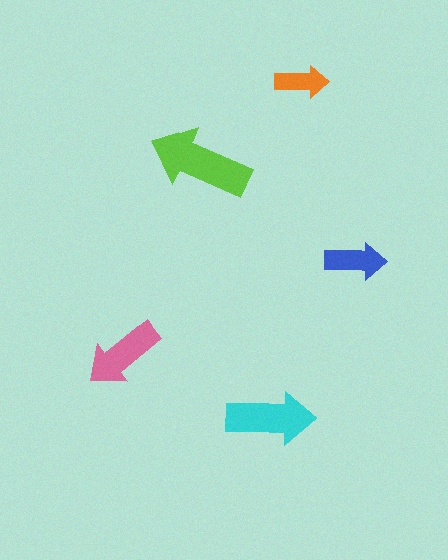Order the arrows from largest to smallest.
the lime one, the cyan one, the pink one, the blue one, the orange one.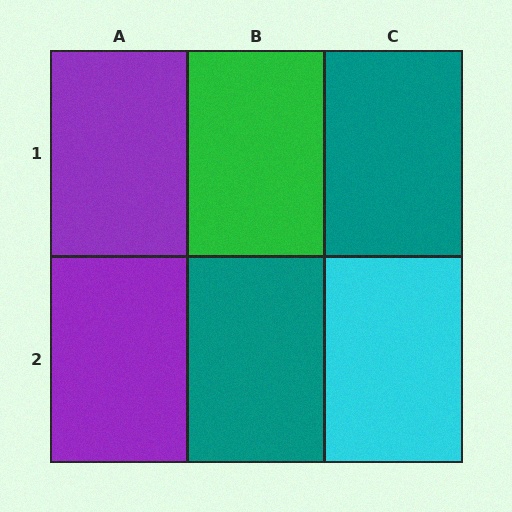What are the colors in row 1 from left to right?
Purple, green, teal.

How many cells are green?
1 cell is green.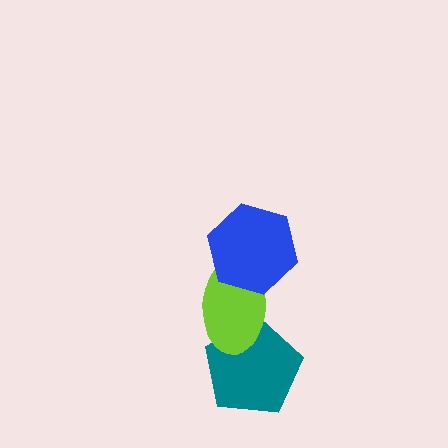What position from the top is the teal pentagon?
The teal pentagon is 3rd from the top.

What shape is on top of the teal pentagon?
The lime ellipse is on top of the teal pentagon.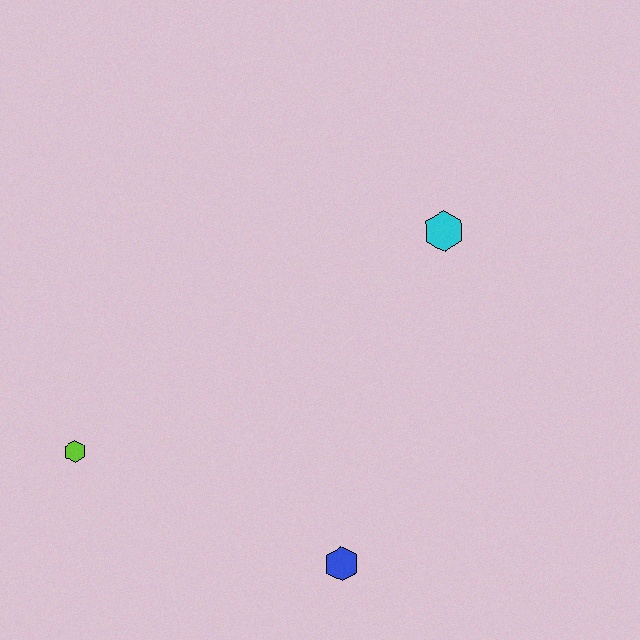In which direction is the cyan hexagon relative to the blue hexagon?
The cyan hexagon is above the blue hexagon.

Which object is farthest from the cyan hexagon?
The lime hexagon is farthest from the cyan hexagon.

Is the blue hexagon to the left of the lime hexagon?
No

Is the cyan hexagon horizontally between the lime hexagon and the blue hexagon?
No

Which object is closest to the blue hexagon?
The lime hexagon is closest to the blue hexagon.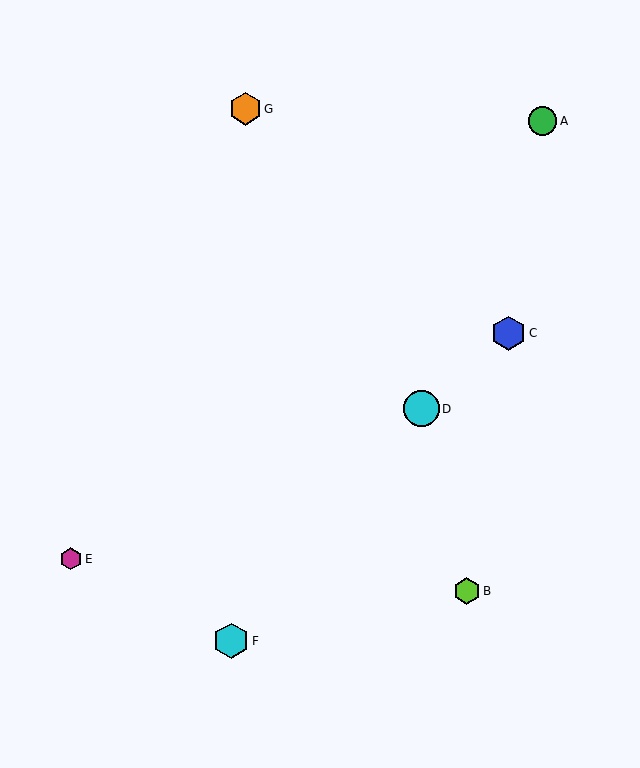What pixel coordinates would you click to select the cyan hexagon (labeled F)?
Click at (231, 641) to select the cyan hexagon F.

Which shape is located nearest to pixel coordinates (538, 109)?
The green circle (labeled A) at (543, 121) is nearest to that location.